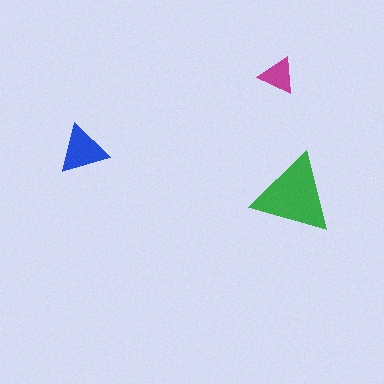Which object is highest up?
The magenta triangle is topmost.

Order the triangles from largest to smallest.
the green one, the blue one, the magenta one.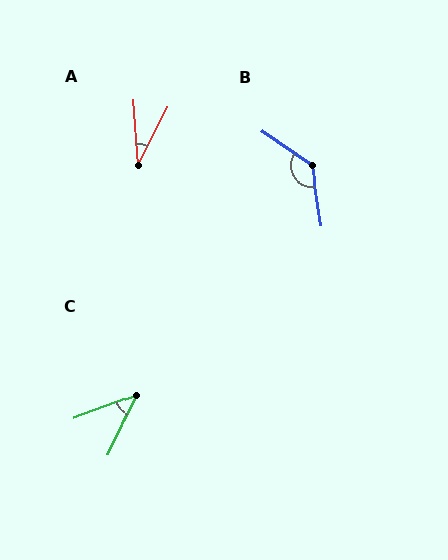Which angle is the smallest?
A, at approximately 30 degrees.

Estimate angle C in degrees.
Approximately 44 degrees.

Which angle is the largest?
B, at approximately 133 degrees.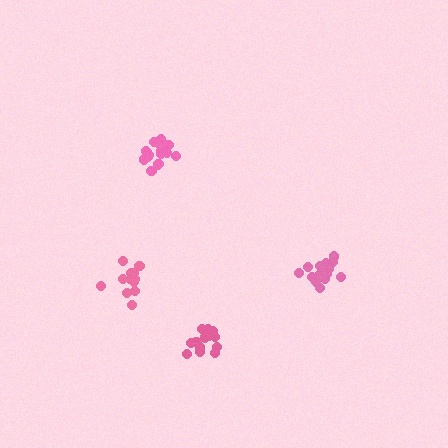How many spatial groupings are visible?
There are 4 spatial groupings.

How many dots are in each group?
Group 1: 18 dots, Group 2: 13 dots, Group 3: 15 dots, Group 4: 14 dots (60 total).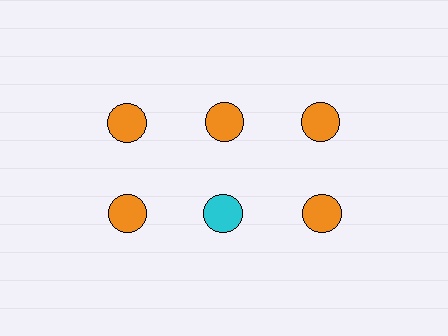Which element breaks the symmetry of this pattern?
The cyan circle in the second row, second from left column breaks the symmetry. All other shapes are orange circles.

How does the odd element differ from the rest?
It has a different color: cyan instead of orange.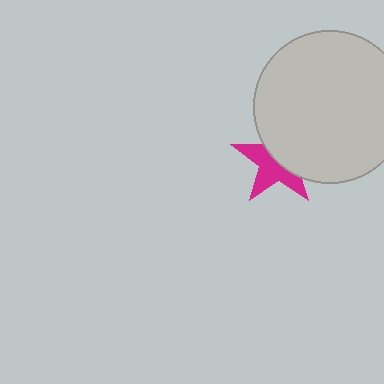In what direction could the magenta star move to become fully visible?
The magenta star could move toward the lower-left. That would shift it out from behind the light gray circle entirely.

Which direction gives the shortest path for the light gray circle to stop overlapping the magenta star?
Moving toward the upper-right gives the shortest separation.